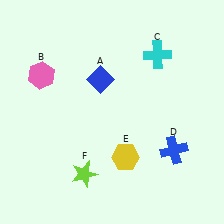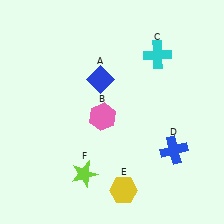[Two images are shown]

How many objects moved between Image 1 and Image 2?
2 objects moved between the two images.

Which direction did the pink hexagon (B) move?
The pink hexagon (B) moved right.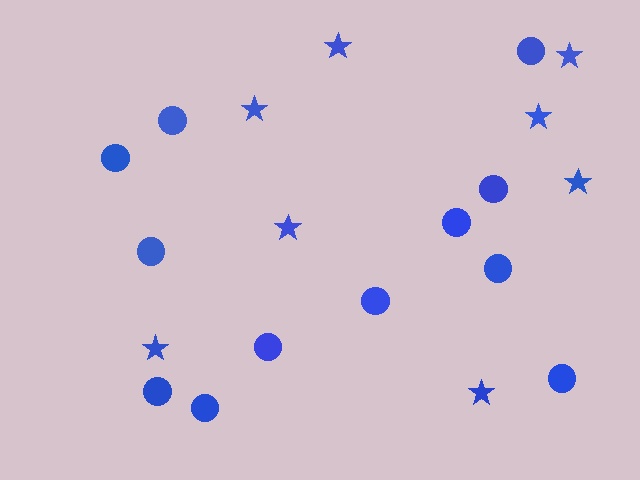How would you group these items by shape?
There are 2 groups: one group of circles (12) and one group of stars (8).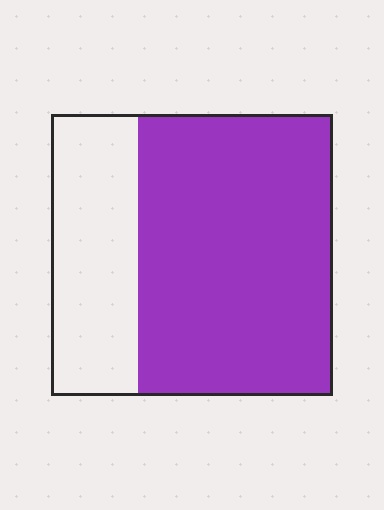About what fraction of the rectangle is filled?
About two thirds (2/3).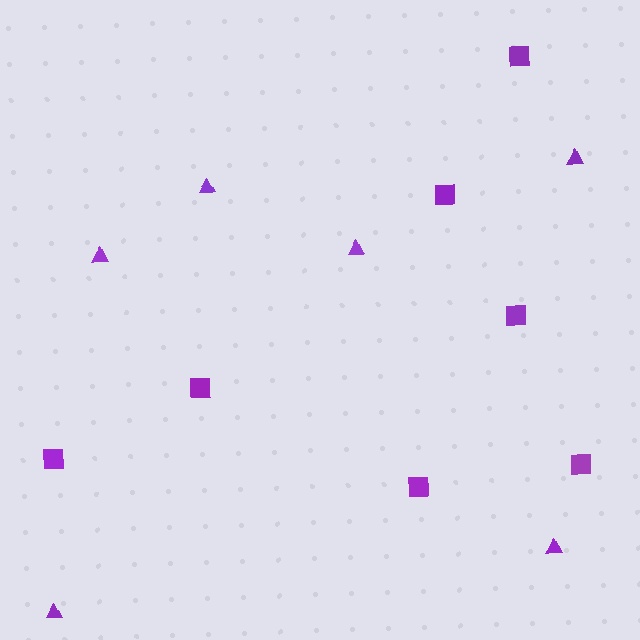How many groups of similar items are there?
There are 2 groups: one group of squares (7) and one group of triangles (6).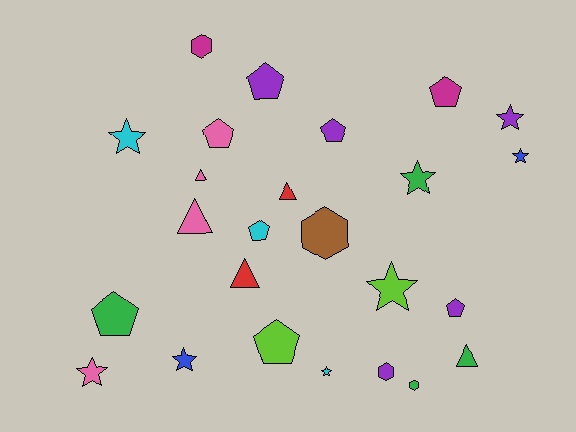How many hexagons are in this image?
There are 4 hexagons.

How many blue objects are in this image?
There are 2 blue objects.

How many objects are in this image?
There are 25 objects.